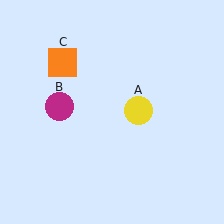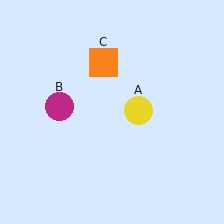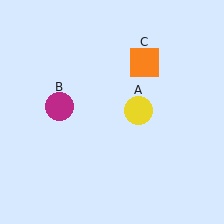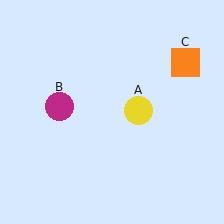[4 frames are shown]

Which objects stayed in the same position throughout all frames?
Yellow circle (object A) and magenta circle (object B) remained stationary.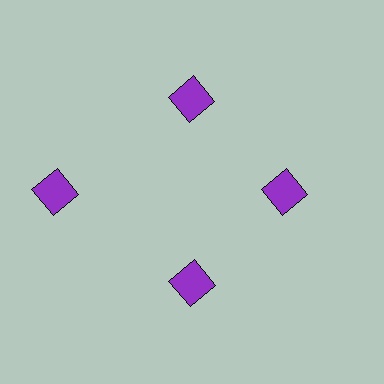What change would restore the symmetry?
The symmetry would be restored by moving it inward, back onto the ring so that all 4 diamonds sit at equal angles and equal distance from the center.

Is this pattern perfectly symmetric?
No. The 4 purple diamonds are arranged in a ring, but one element near the 9 o'clock position is pushed outward from the center, breaking the 4-fold rotational symmetry.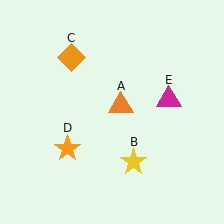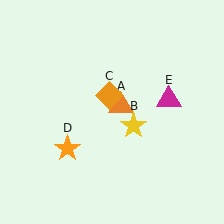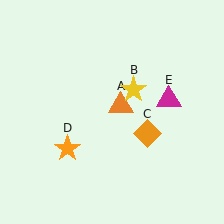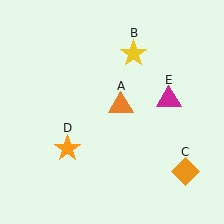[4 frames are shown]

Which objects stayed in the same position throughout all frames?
Orange triangle (object A) and orange star (object D) and magenta triangle (object E) remained stationary.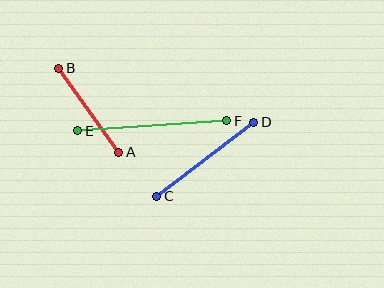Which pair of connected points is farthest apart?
Points E and F are farthest apart.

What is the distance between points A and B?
The distance is approximately 103 pixels.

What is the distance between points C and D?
The distance is approximately 122 pixels.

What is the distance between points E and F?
The distance is approximately 149 pixels.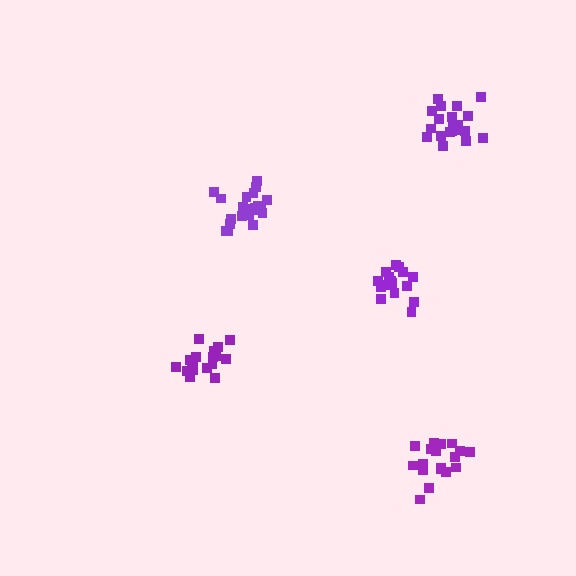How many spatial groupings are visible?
There are 5 spatial groupings.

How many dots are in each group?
Group 1: 18 dots, Group 2: 17 dots, Group 3: 21 dots, Group 4: 21 dots, Group 5: 18 dots (95 total).